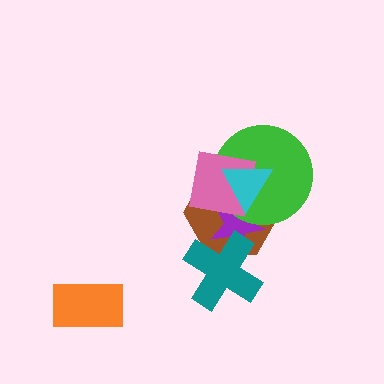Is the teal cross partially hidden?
No, no other shape covers it.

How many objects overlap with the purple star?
5 objects overlap with the purple star.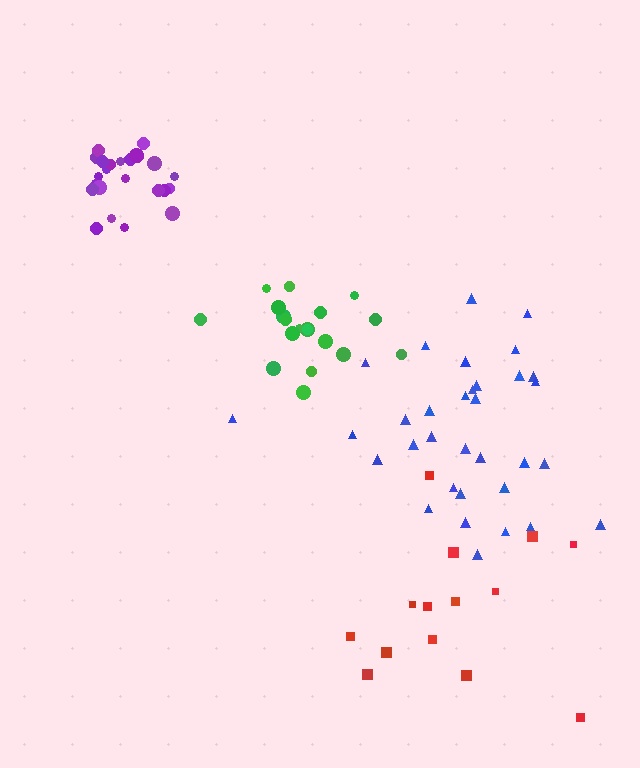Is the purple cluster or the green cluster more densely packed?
Purple.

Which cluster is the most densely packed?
Purple.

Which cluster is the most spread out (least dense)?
Red.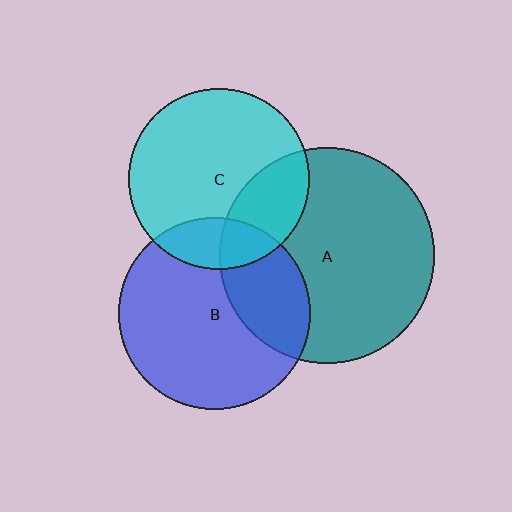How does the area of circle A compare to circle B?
Approximately 1.3 times.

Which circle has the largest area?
Circle A (teal).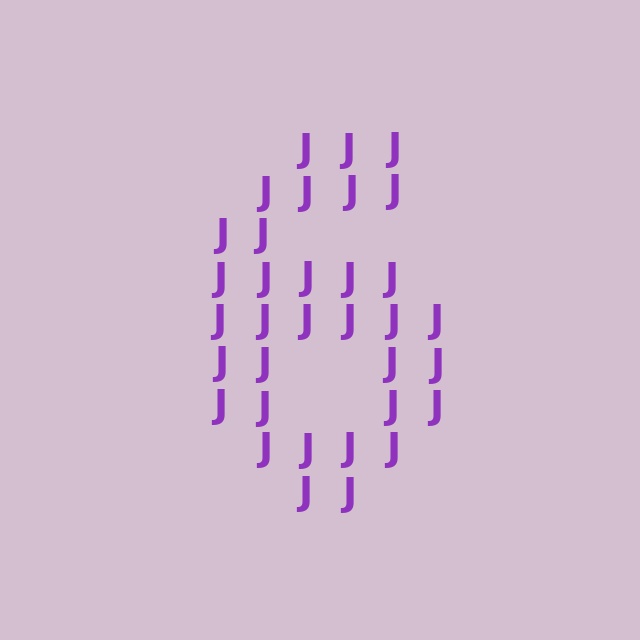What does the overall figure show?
The overall figure shows the digit 6.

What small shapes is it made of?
It is made of small letter J's.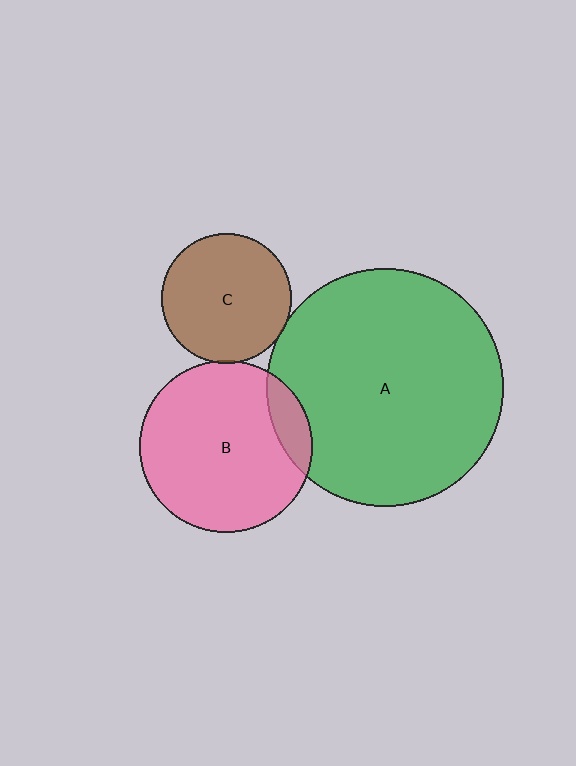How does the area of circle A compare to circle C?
Approximately 3.3 times.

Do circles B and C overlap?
Yes.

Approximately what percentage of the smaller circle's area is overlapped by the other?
Approximately 5%.